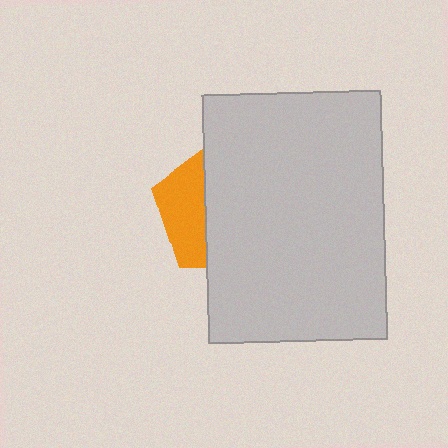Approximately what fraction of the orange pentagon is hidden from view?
Roughly 65% of the orange pentagon is hidden behind the light gray rectangle.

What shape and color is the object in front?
The object in front is a light gray rectangle.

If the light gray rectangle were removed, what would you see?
You would see the complete orange pentagon.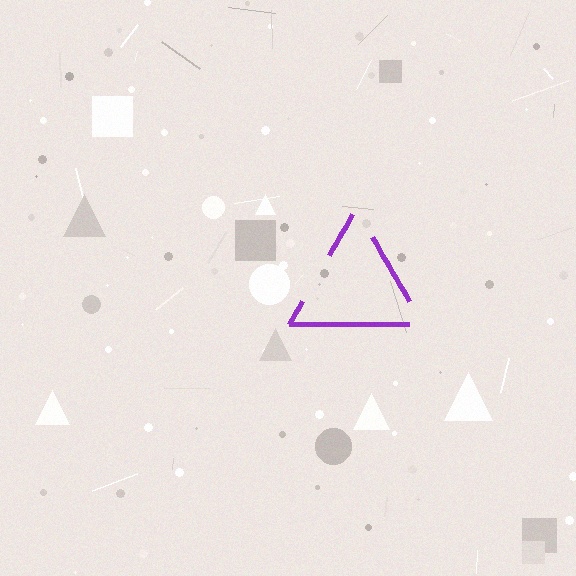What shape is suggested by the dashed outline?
The dashed outline suggests a triangle.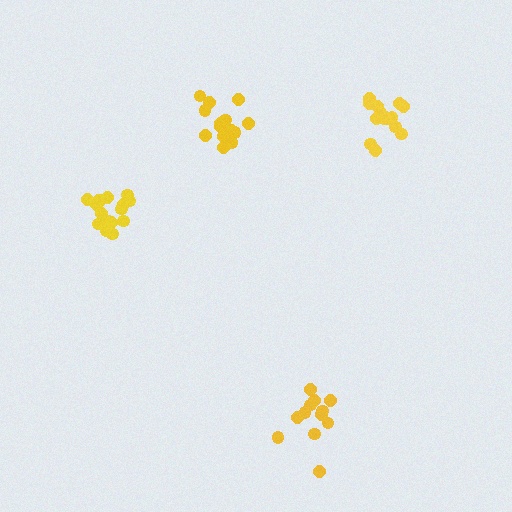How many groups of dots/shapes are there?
There are 4 groups.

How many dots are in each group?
Group 1: 12 dots, Group 2: 17 dots, Group 3: 16 dots, Group 4: 14 dots (59 total).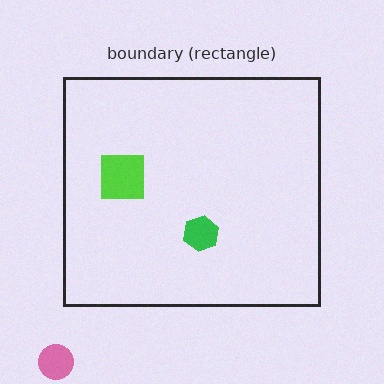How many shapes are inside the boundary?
2 inside, 1 outside.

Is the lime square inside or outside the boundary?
Inside.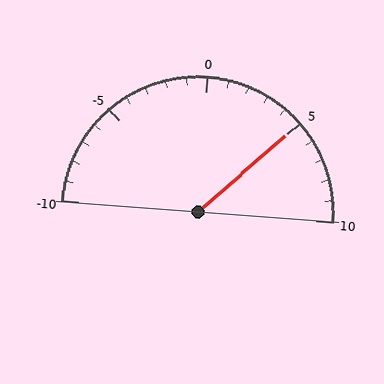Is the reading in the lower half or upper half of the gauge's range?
The reading is in the upper half of the range (-10 to 10).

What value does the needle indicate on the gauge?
The needle indicates approximately 5.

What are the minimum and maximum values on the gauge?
The gauge ranges from -10 to 10.